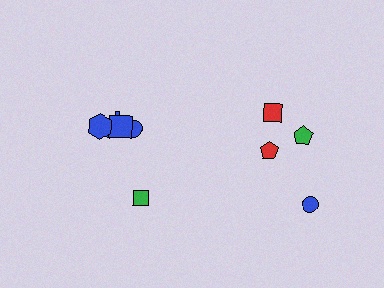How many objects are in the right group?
There are 4 objects.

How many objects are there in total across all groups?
There are 10 objects.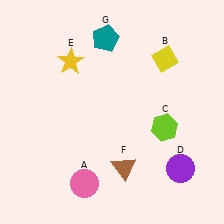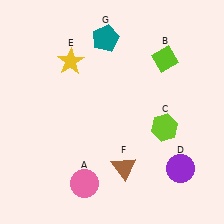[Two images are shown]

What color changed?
The diamond (B) changed from yellow in Image 1 to lime in Image 2.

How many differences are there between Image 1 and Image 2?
There is 1 difference between the two images.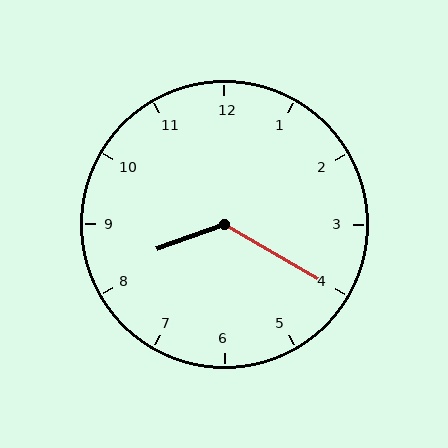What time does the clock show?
8:20.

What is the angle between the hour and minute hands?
Approximately 130 degrees.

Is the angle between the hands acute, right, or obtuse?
It is obtuse.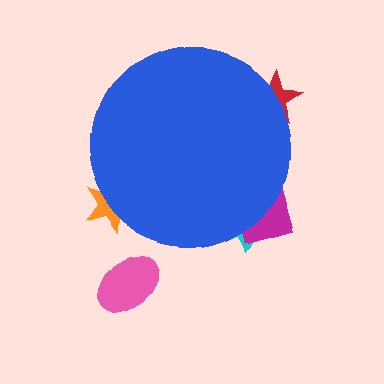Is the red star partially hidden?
Yes, the red star is partially hidden behind the blue circle.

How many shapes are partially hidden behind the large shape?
4 shapes are partially hidden.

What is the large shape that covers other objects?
A blue circle.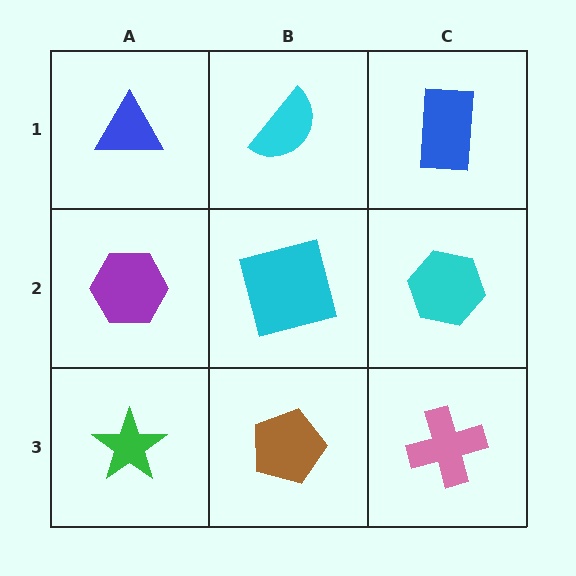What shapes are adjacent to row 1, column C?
A cyan hexagon (row 2, column C), a cyan semicircle (row 1, column B).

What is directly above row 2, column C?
A blue rectangle.